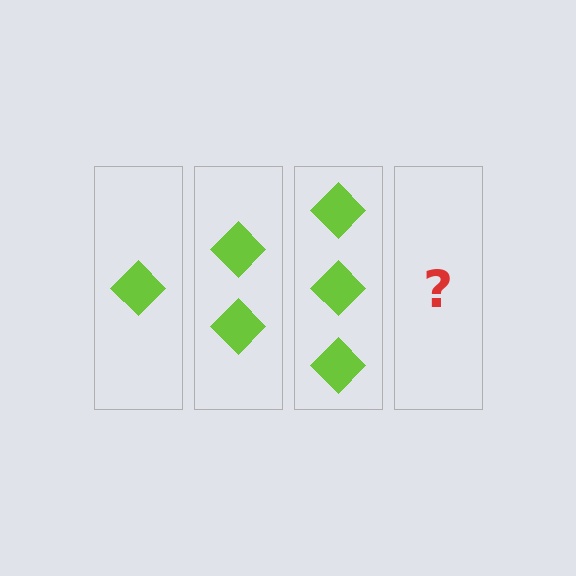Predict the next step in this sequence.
The next step is 4 diamonds.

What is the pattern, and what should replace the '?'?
The pattern is that each step adds one more diamond. The '?' should be 4 diamonds.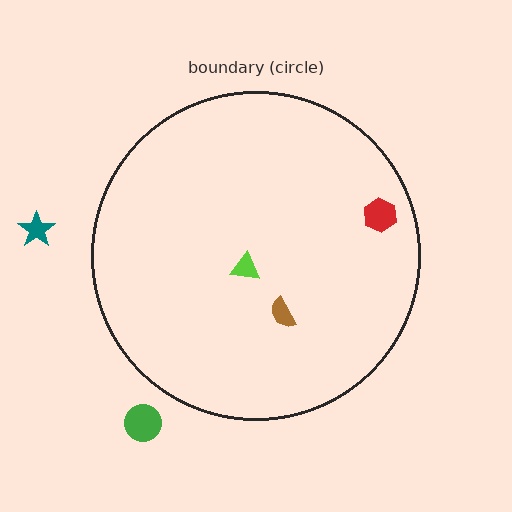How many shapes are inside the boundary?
3 inside, 2 outside.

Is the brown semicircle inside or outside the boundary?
Inside.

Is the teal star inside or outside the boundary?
Outside.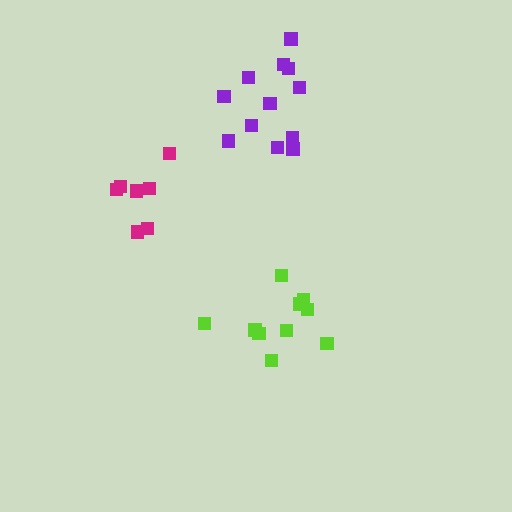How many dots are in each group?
Group 1: 7 dots, Group 2: 12 dots, Group 3: 10 dots (29 total).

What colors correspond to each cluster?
The clusters are colored: magenta, purple, lime.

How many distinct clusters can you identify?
There are 3 distinct clusters.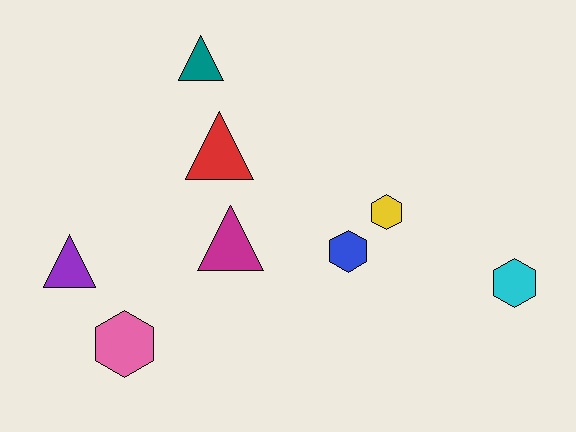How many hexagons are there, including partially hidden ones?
There are 4 hexagons.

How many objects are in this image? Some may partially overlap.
There are 8 objects.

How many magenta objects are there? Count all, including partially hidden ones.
There is 1 magenta object.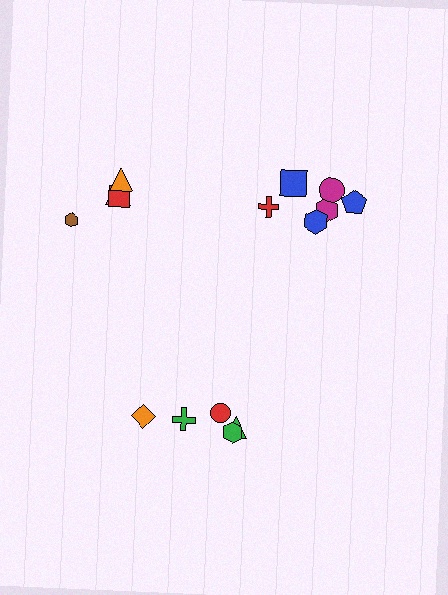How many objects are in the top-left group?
There are 4 objects.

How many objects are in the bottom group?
There are 5 objects.